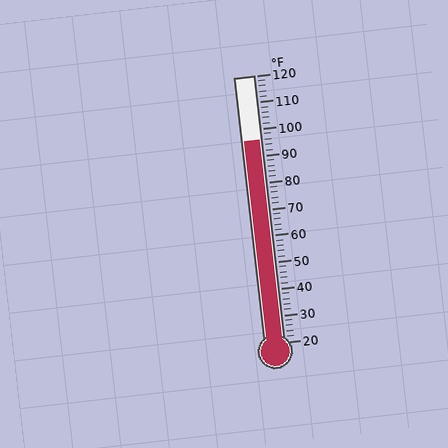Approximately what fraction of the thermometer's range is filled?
The thermometer is filled to approximately 75% of its range.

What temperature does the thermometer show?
The thermometer shows approximately 96°F.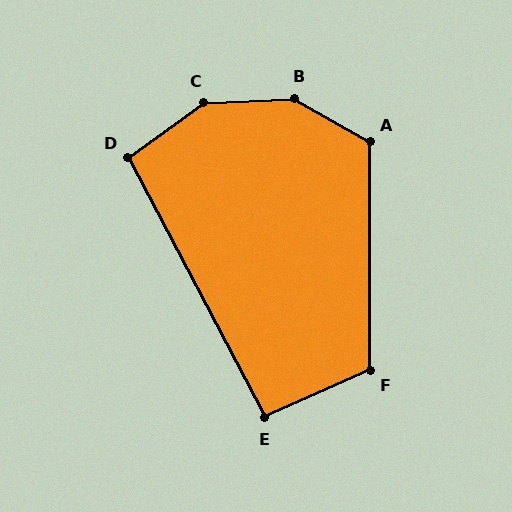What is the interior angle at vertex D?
Approximately 98 degrees (obtuse).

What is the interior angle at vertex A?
Approximately 119 degrees (obtuse).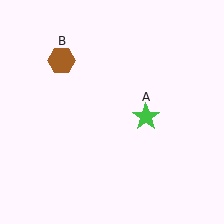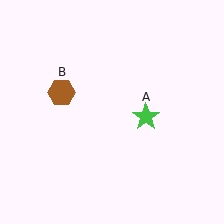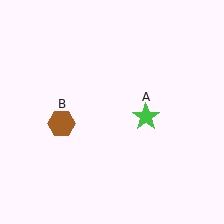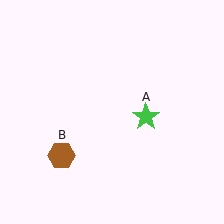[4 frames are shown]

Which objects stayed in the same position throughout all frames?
Green star (object A) remained stationary.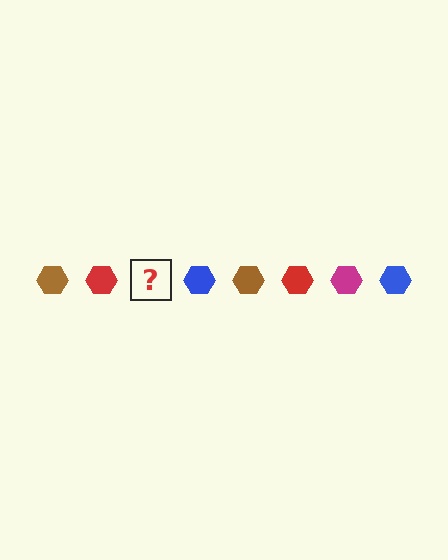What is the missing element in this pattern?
The missing element is a magenta hexagon.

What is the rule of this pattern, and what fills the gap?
The rule is that the pattern cycles through brown, red, magenta, blue hexagons. The gap should be filled with a magenta hexagon.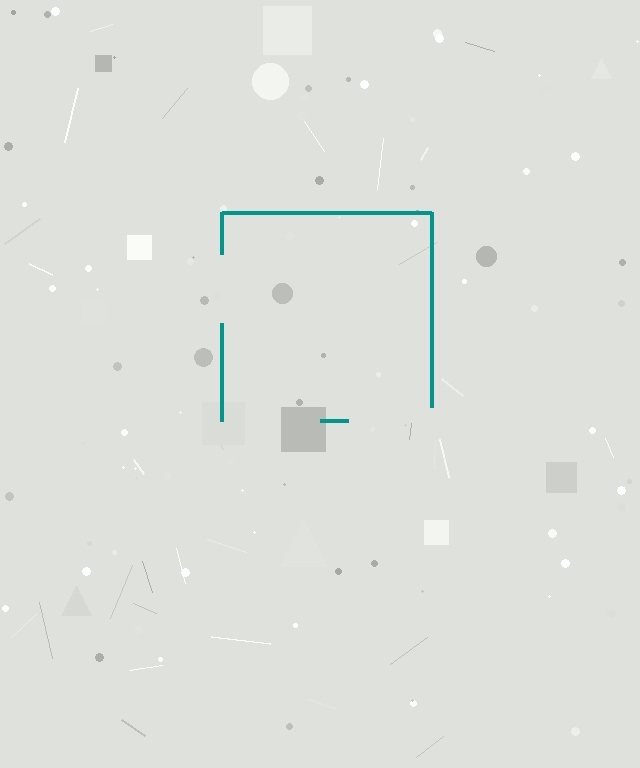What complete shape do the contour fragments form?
The contour fragments form a square.